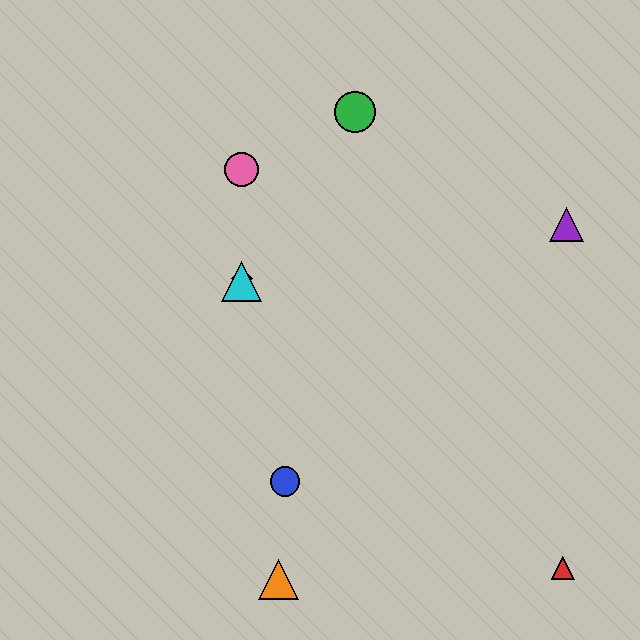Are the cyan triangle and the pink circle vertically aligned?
Yes, both are at x≈242.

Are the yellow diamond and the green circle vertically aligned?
No, the yellow diamond is at x≈242 and the green circle is at x≈355.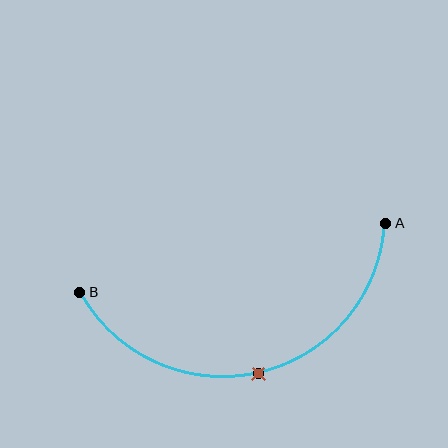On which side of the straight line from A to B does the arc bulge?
The arc bulges below the straight line connecting A and B.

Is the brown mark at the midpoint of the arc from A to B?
Yes. The brown mark lies on the arc at equal arc-length from both A and B — it is the arc midpoint.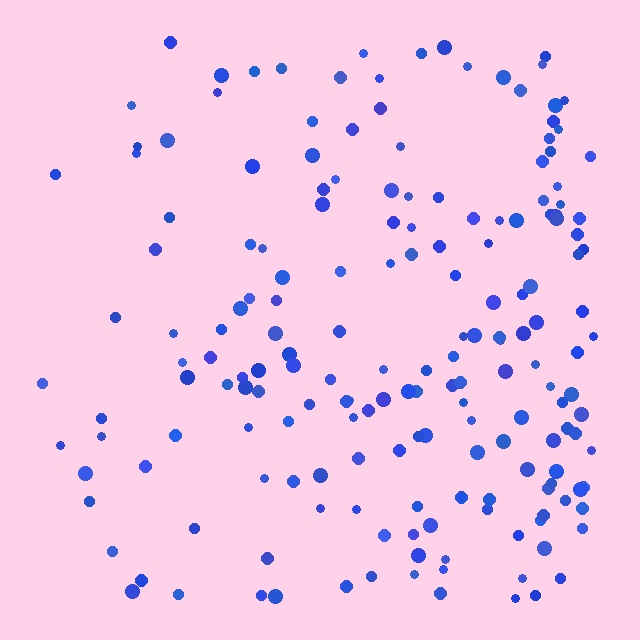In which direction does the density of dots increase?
From left to right, with the right side densest.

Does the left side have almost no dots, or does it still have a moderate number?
Still a moderate number, just noticeably fewer than the right.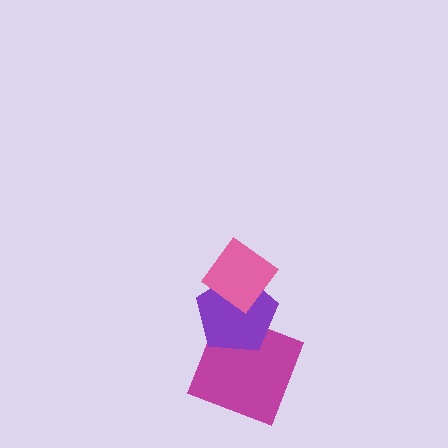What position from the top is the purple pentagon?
The purple pentagon is 2nd from the top.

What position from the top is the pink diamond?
The pink diamond is 1st from the top.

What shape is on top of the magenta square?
The purple pentagon is on top of the magenta square.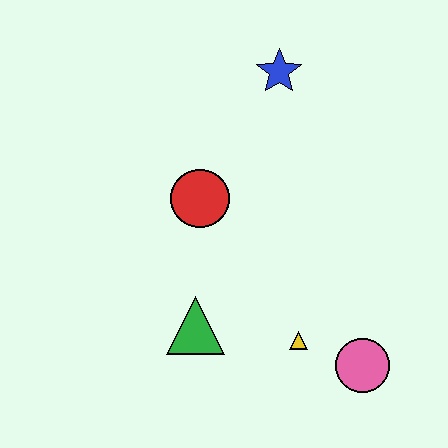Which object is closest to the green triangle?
The yellow triangle is closest to the green triangle.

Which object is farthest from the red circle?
The pink circle is farthest from the red circle.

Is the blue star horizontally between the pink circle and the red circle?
Yes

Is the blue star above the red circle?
Yes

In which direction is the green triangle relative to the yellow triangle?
The green triangle is to the left of the yellow triangle.